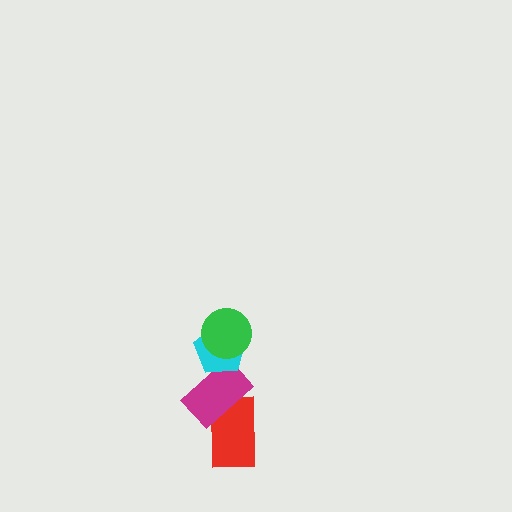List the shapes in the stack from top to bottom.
From top to bottom: the green circle, the cyan pentagon, the magenta rectangle, the red rectangle.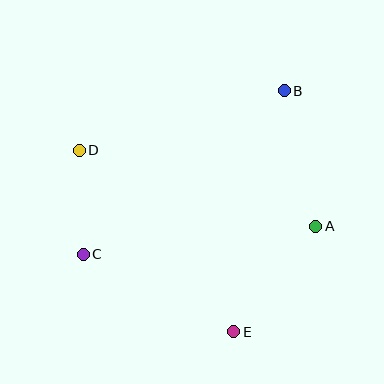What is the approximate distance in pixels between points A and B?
The distance between A and B is approximately 139 pixels.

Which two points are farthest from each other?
Points B and C are farthest from each other.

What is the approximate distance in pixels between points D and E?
The distance between D and E is approximately 238 pixels.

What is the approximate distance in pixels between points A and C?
The distance between A and C is approximately 234 pixels.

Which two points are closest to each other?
Points C and D are closest to each other.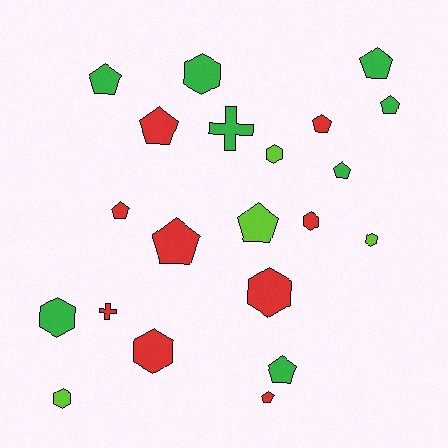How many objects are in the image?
There are 21 objects.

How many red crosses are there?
There is 1 red cross.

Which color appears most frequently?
Red, with 9 objects.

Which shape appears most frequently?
Pentagon, with 11 objects.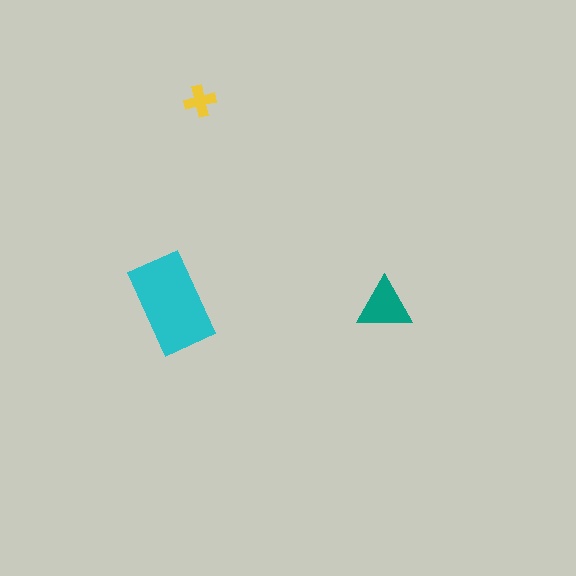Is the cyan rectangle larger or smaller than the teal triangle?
Larger.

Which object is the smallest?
The yellow cross.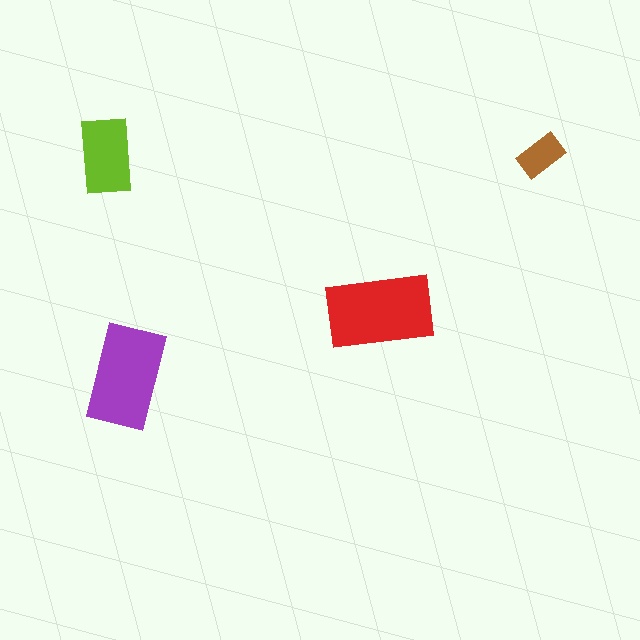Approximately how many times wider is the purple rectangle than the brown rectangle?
About 2 times wider.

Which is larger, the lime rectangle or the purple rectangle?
The purple one.